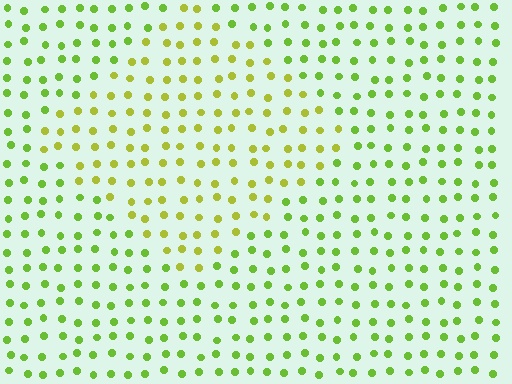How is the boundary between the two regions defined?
The boundary is defined purely by a slight shift in hue (about 28 degrees). Spacing, size, and orientation are identical on both sides.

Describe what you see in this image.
The image is filled with small lime elements in a uniform arrangement. A diamond-shaped region is visible where the elements are tinted to a slightly different hue, forming a subtle color boundary.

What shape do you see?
I see a diamond.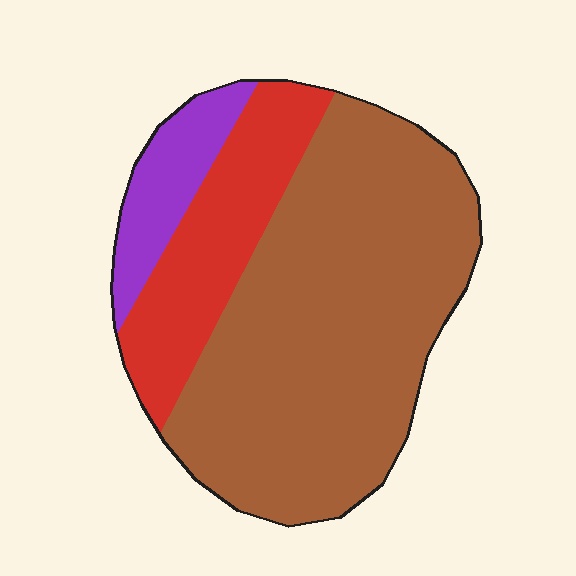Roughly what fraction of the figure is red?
Red covers 22% of the figure.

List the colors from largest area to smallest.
From largest to smallest: brown, red, purple.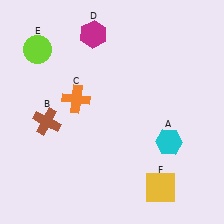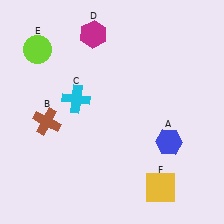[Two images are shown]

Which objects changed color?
A changed from cyan to blue. C changed from orange to cyan.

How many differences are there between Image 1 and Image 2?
There are 2 differences between the two images.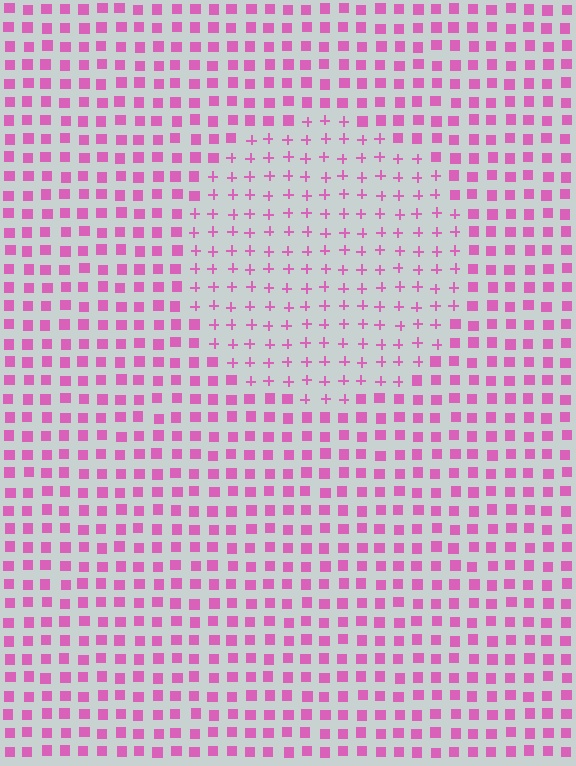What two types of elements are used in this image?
The image uses plus signs inside the circle region and squares outside it.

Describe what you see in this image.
The image is filled with small pink elements arranged in a uniform grid. A circle-shaped region contains plus signs, while the surrounding area contains squares. The boundary is defined purely by the change in element shape.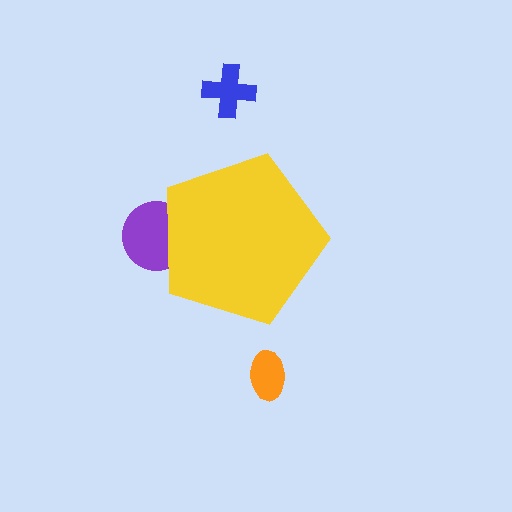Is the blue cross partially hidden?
No, the blue cross is fully visible.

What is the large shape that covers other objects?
A yellow pentagon.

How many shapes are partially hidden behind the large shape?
1 shape is partially hidden.